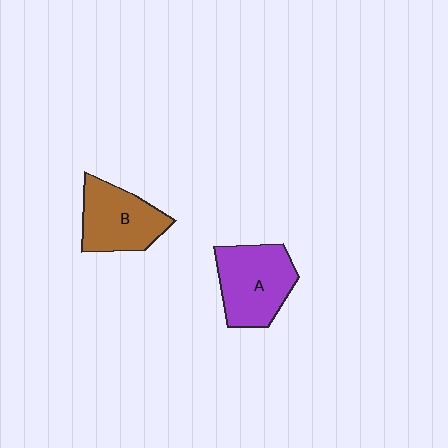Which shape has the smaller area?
Shape B (brown).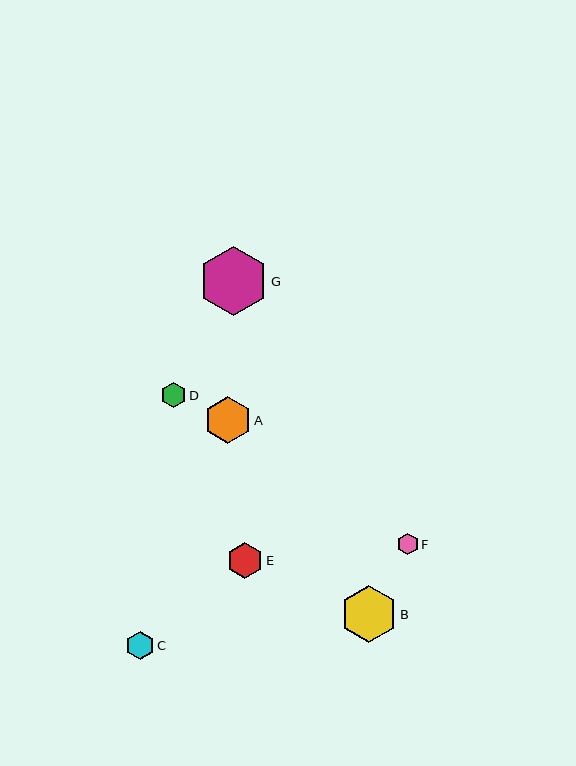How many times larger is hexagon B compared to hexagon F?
Hexagon B is approximately 2.7 times the size of hexagon F.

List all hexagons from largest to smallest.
From largest to smallest: G, B, A, E, C, D, F.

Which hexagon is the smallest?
Hexagon F is the smallest with a size of approximately 21 pixels.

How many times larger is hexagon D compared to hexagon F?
Hexagon D is approximately 1.2 times the size of hexagon F.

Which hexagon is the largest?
Hexagon G is the largest with a size of approximately 69 pixels.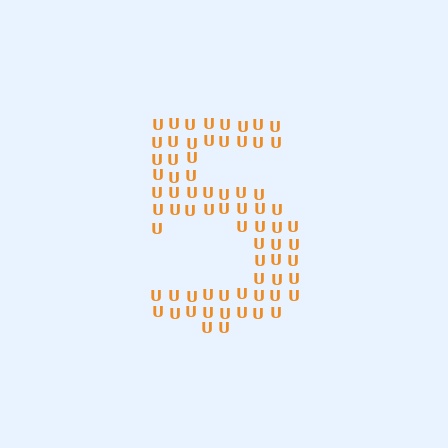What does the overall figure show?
The overall figure shows the digit 5.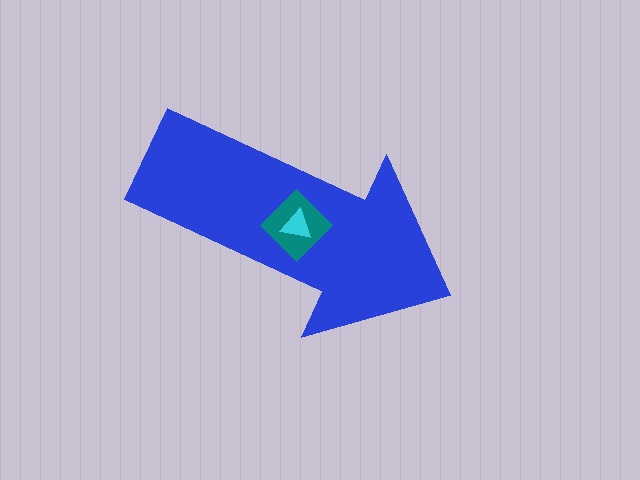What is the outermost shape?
The blue arrow.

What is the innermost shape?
The cyan triangle.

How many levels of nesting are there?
3.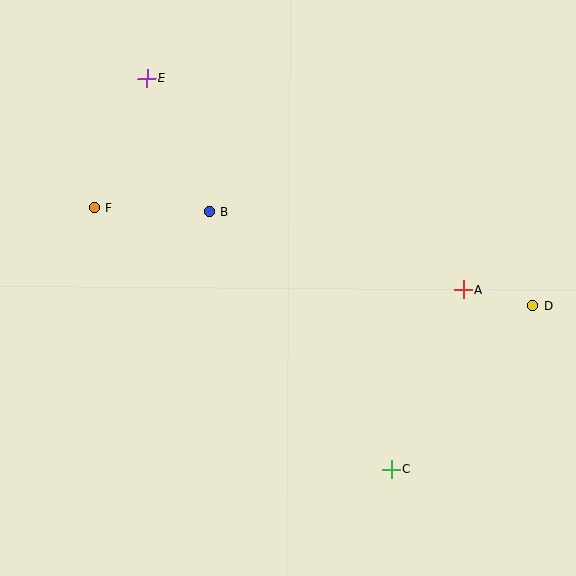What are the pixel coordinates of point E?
Point E is at (147, 78).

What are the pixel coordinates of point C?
Point C is at (391, 469).